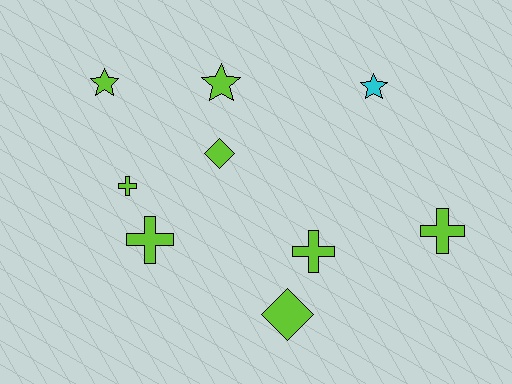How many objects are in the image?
There are 9 objects.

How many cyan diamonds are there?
There are no cyan diamonds.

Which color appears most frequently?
Lime, with 8 objects.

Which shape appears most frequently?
Cross, with 4 objects.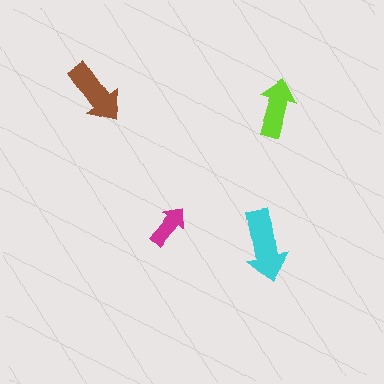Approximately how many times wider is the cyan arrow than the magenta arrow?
About 1.5 times wider.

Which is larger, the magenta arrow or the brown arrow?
The brown one.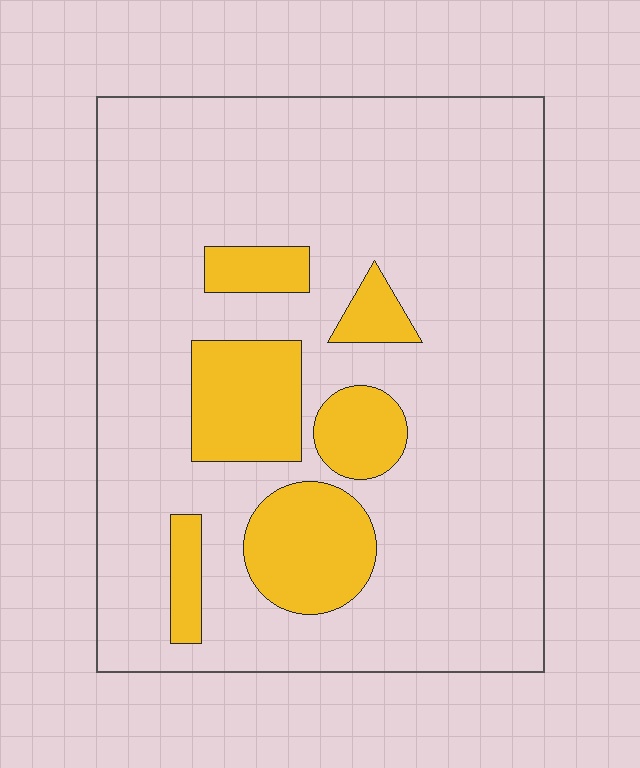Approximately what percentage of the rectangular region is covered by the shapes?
Approximately 20%.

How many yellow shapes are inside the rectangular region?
6.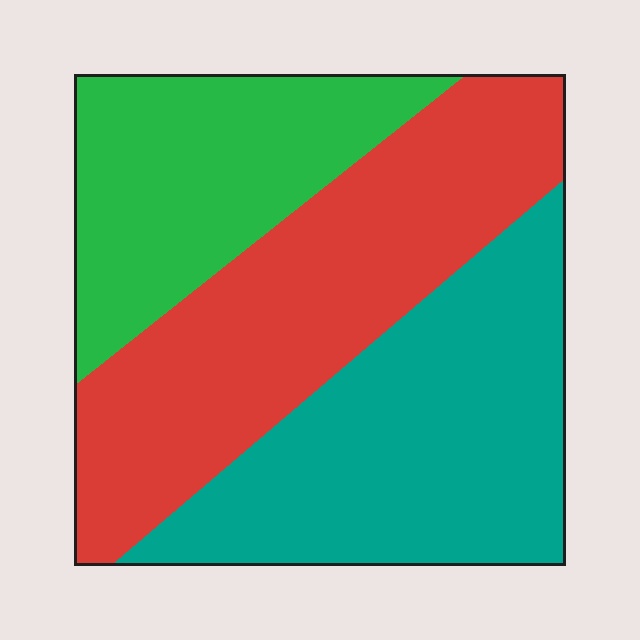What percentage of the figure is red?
Red covers 38% of the figure.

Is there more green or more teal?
Teal.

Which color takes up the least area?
Green, at roughly 25%.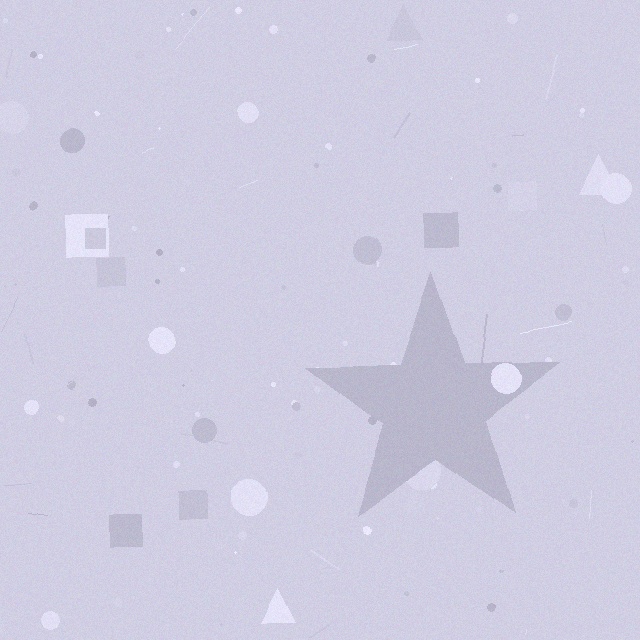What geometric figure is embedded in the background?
A star is embedded in the background.